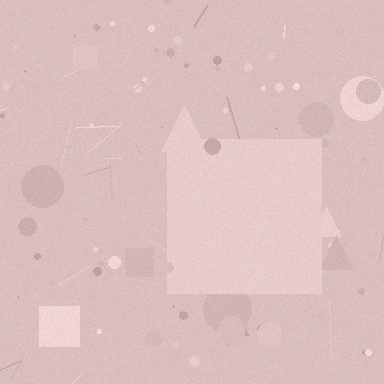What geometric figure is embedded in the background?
A square is embedded in the background.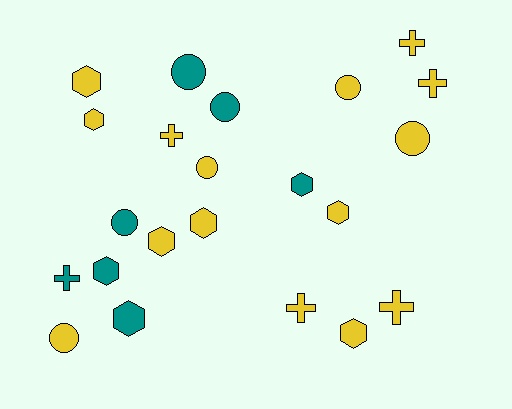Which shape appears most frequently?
Hexagon, with 9 objects.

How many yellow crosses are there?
There are 5 yellow crosses.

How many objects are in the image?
There are 22 objects.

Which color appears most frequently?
Yellow, with 15 objects.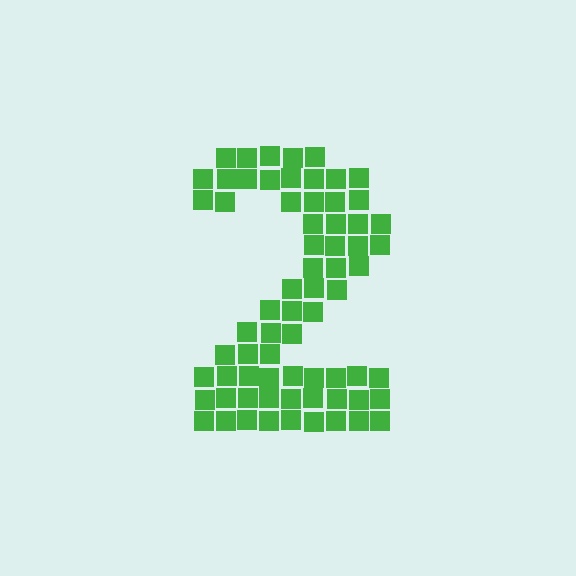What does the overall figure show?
The overall figure shows the digit 2.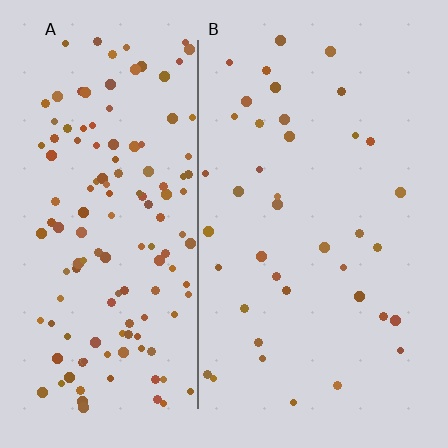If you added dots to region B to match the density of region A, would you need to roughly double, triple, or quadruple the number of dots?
Approximately quadruple.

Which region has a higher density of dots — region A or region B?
A (the left).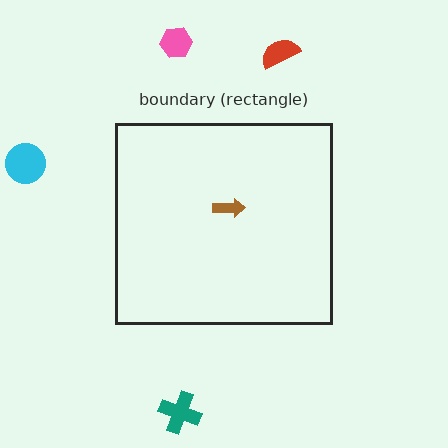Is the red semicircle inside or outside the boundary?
Outside.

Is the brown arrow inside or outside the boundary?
Inside.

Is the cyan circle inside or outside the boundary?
Outside.